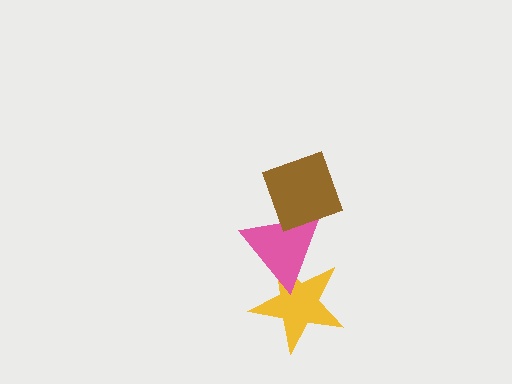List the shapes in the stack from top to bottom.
From top to bottom: the brown diamond, the pink triangle, the yellow star.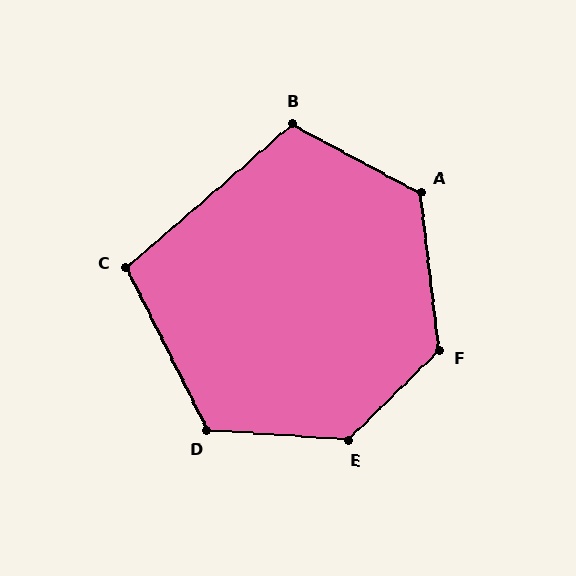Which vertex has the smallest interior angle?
C, at approximately 104 degrees.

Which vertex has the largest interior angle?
E, at approximately 131 degrees.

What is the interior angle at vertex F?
Approximately 128 degrees (obtuse).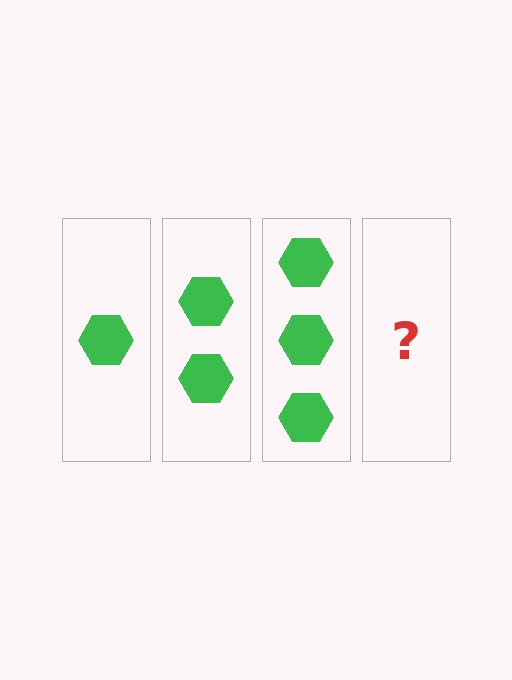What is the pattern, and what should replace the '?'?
The pattern is that each step adds one more hexagon. The '?' should be 4 hexagons.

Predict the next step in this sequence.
The next step is 4 hexagons.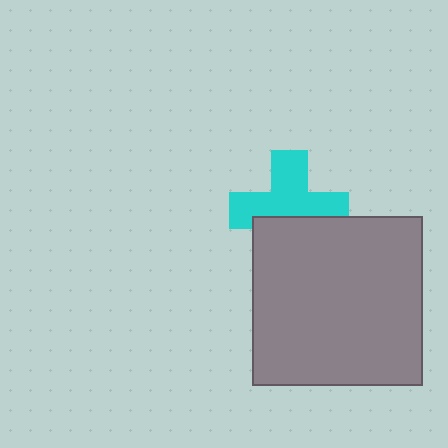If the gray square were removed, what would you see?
You would see the complete cyan cross.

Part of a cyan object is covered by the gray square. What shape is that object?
It is a cross.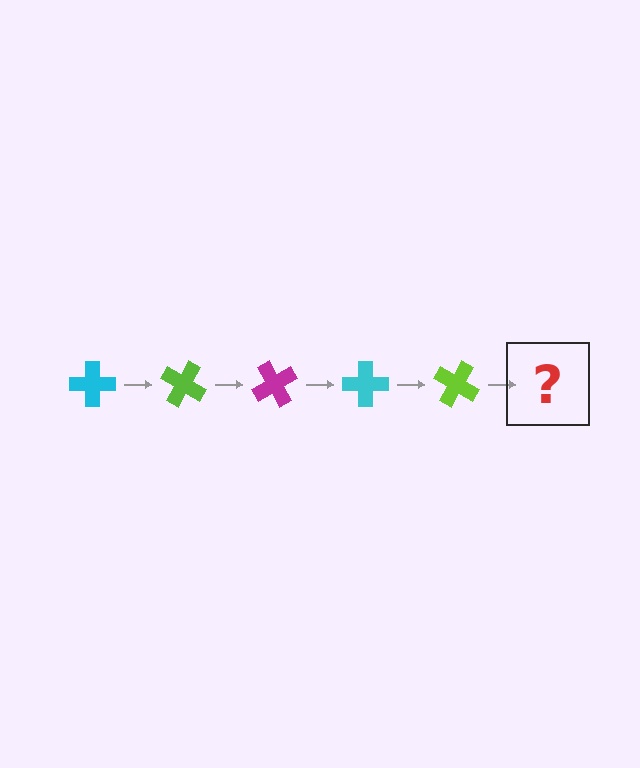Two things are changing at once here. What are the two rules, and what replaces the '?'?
The two rules are that it rotates 30 degrees each step and the color cycles through cyan, lime, and magenta. The '?' should be a magenta cross, rotated 150 degrees from the start.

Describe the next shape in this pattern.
It should be a magenta cross, rotated 150 degrees from the start.